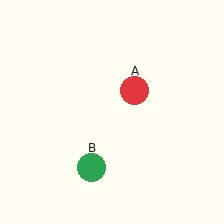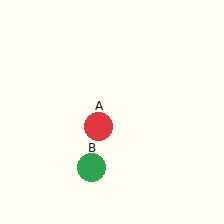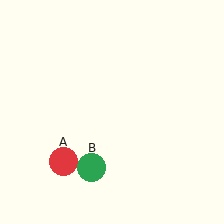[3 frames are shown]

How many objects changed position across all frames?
1 object changed position: red circle (object A).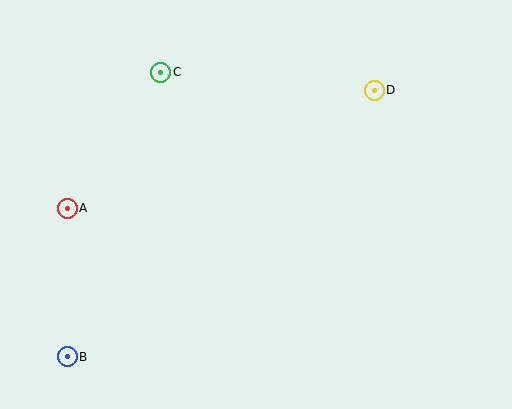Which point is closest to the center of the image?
Point C at (161, 72) is closest to the center.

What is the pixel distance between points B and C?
The distance between B and C is 300 pixels.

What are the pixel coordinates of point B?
Point B is at (67, 357).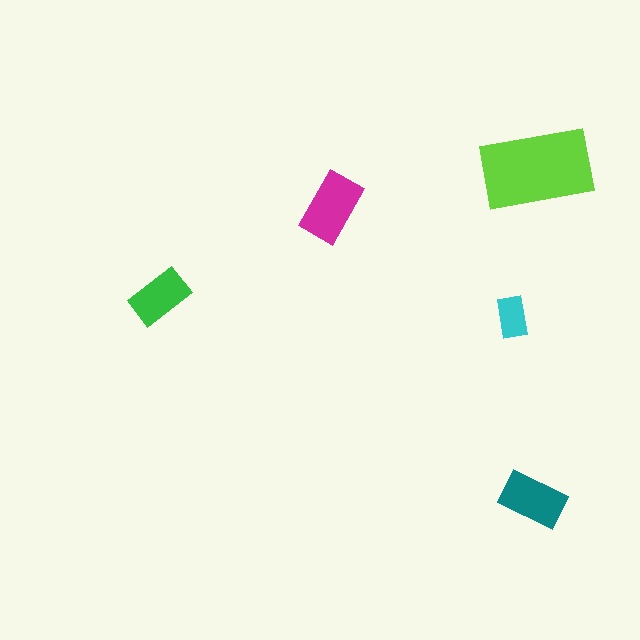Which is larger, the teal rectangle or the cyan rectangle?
The teal one.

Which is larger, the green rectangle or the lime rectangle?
The lime one.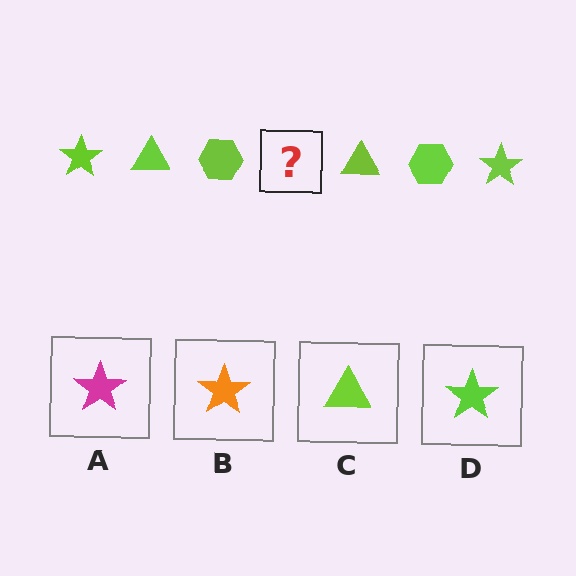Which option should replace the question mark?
Option D.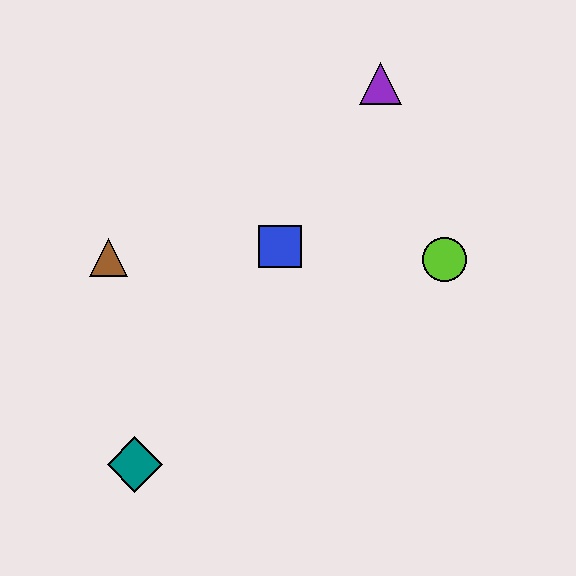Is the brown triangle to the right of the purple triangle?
No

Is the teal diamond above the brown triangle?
No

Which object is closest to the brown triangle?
The blue square is closest to the brown triangle.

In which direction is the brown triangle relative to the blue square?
The brown triangle is to the left of the blue square.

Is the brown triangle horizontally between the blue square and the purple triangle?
No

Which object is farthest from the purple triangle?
The teal diamond is farthest from the purple triangle.